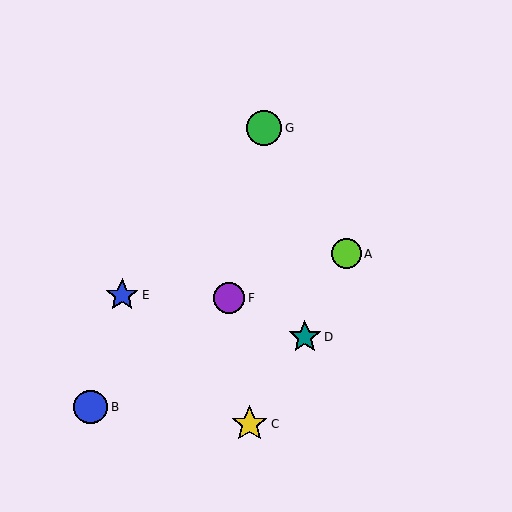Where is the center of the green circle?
The center of the green circle is at (264, 128).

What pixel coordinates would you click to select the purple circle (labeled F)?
Click at (229, 298) to select the purple circle F.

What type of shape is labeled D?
Shape D is a teal star.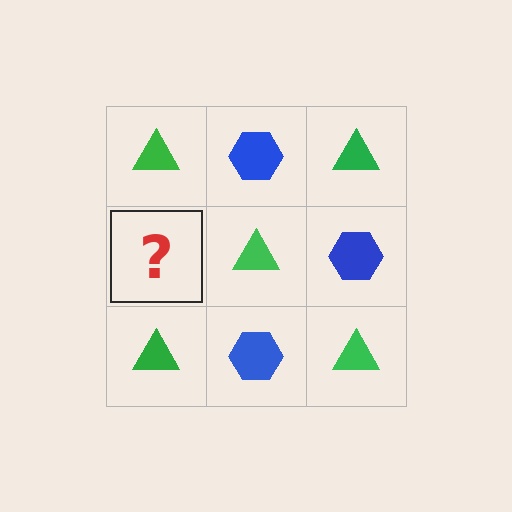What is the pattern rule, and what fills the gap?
The rule is that it alternates green triangle and blue hexagon in a checkerboard pattern. The gap should be filled with a blue hexagon.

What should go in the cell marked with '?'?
The missing cell should contain a blue hexagon.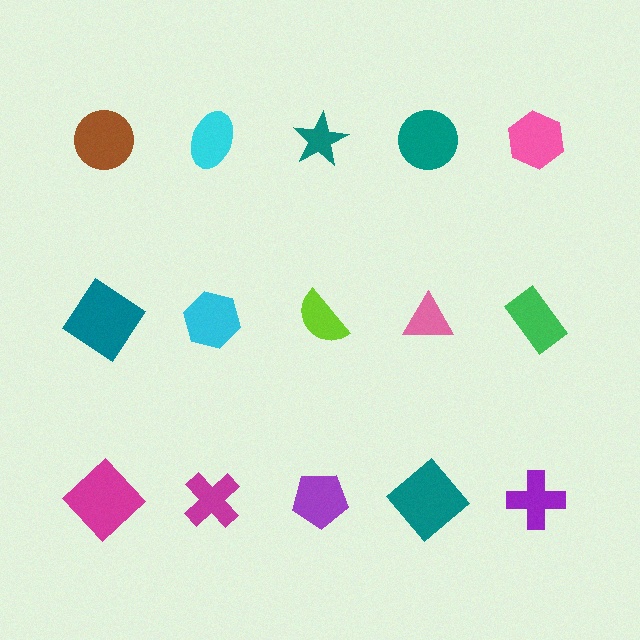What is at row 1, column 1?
A brown circle.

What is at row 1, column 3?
A teal star.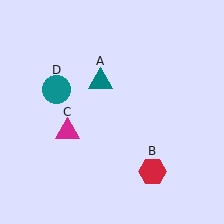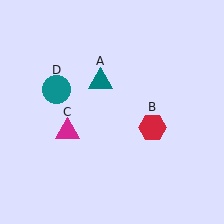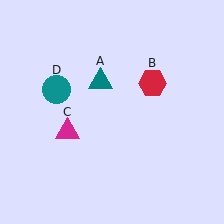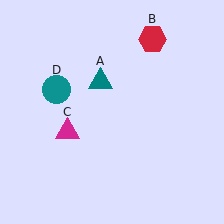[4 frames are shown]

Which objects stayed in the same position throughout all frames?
Teal triangle (object A) and magenta triangle (object C) and teal circle (object D) remained stationary.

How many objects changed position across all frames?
1 object changed position: red hexagon (object B).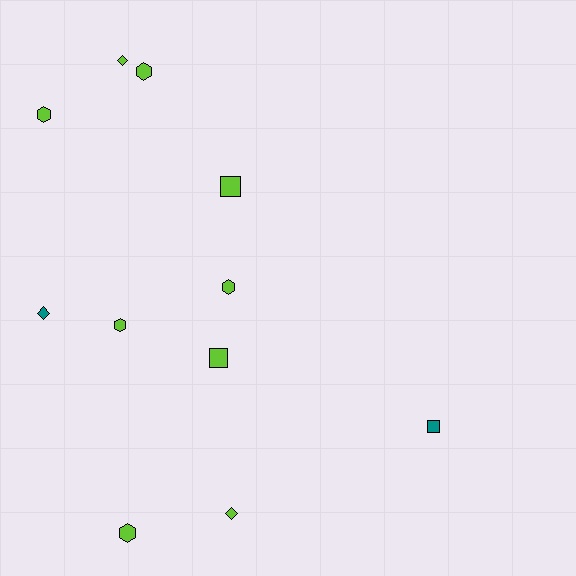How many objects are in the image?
There are 11 objects.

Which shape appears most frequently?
Hexagon, with 5 objects.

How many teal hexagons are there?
There are no teal hexagons.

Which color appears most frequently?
Lime, with 9 objects.